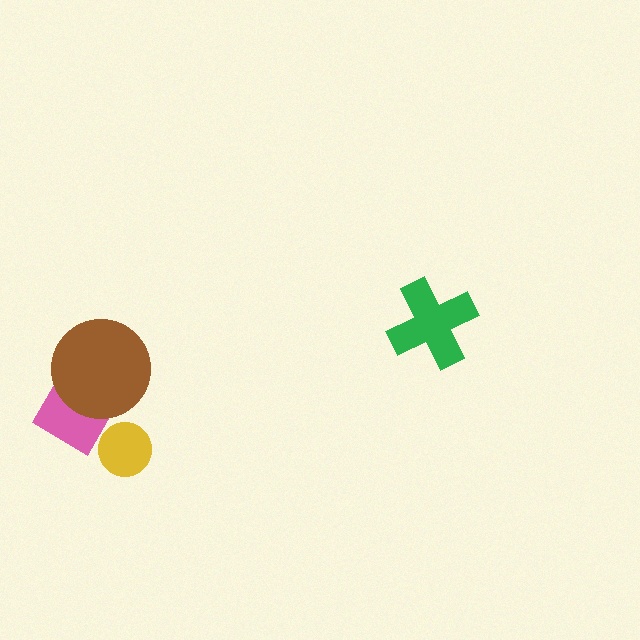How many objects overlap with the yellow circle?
0 objects overlap with the yellow circle.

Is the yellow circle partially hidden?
No, no other shape covers it.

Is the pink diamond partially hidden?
Yes, it is partially covered by another shape.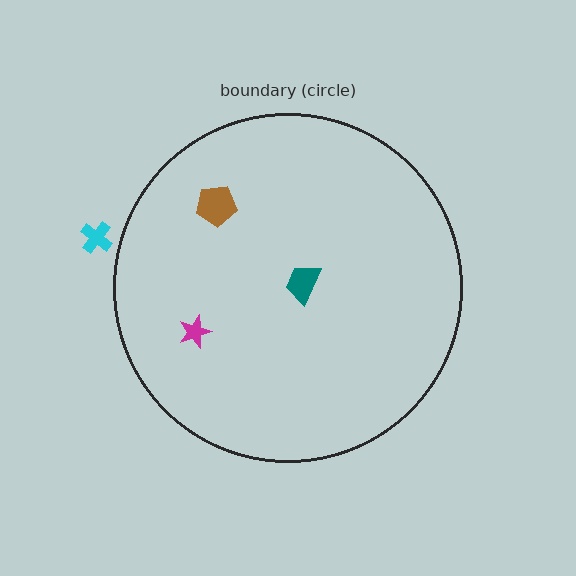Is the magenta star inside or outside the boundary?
Inside.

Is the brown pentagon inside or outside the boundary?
Inside.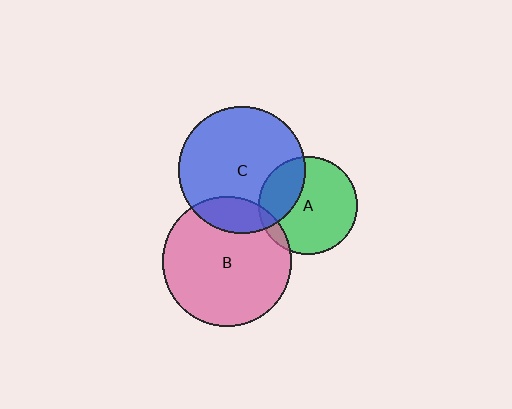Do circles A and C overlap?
Yes.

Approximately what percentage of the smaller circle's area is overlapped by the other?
Approximately 30%.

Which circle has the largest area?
Circle B (pink).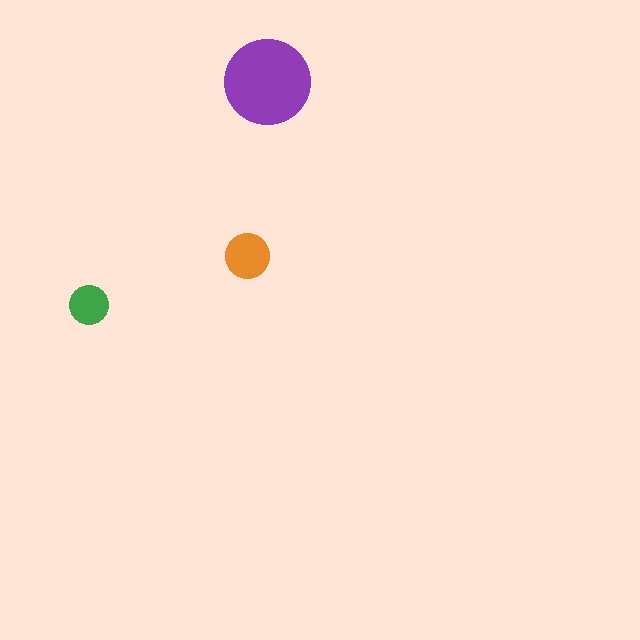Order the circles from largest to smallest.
the purple one, the orange one, the green one.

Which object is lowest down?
The green circle is bottommost.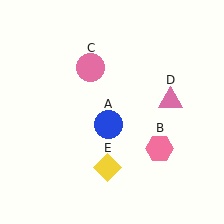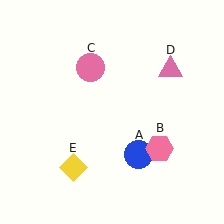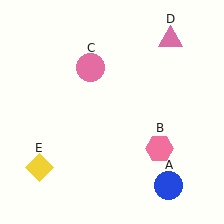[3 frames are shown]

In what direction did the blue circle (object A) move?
The blue circle (object A) moved down and to the right.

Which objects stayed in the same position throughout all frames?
Pink hexagon (object B) and pink circle (object C) remained stationary.